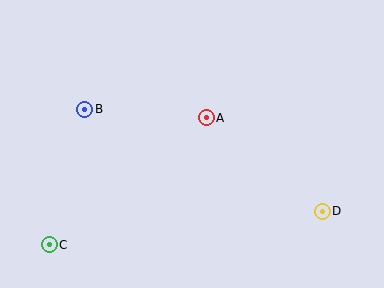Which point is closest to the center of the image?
Point A at (206, 118) is closest to the center.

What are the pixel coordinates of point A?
Point A is at (206, 118).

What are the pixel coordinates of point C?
Point C is at (49, 245).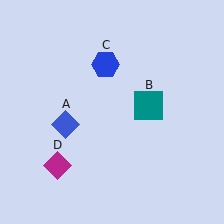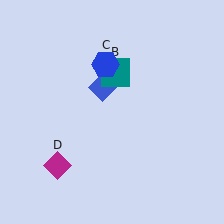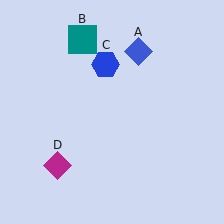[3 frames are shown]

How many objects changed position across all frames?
2 objects changed position: blue diamond (object A), teal square (object B).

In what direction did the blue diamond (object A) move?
The blue diamond (object A) moved up and to the right.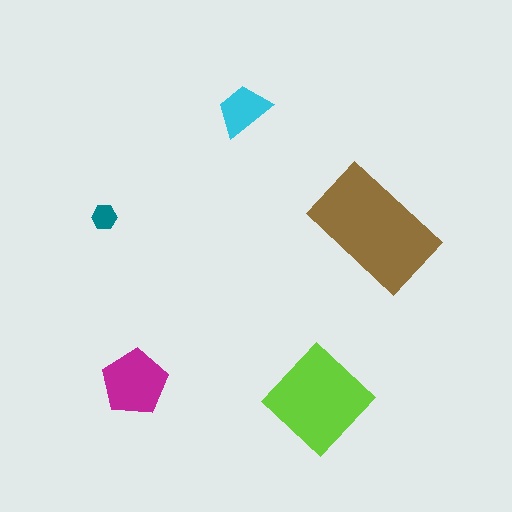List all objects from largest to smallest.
The brown rectangle, the lime diamond, the magenta pentagon, the cyan trapezoid, the teal hexagon.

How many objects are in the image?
There are 5 objects in the image.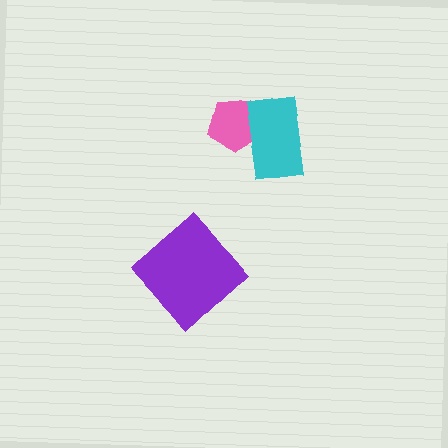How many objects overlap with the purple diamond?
0 objects overlap with the purple diamond.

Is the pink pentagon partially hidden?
Yes, it is partially covered by another shape.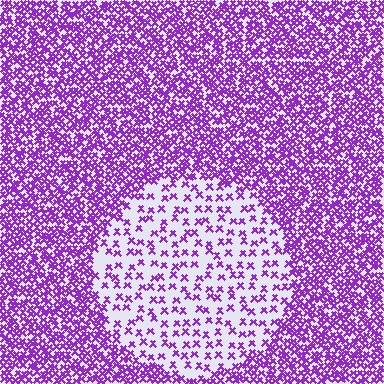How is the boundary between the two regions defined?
The boundary is defined by a change in element density (approximately 2.9x ratio). All elements are the same color, size, and shape.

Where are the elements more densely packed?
The elements are more densely packed outside the circle boundary.